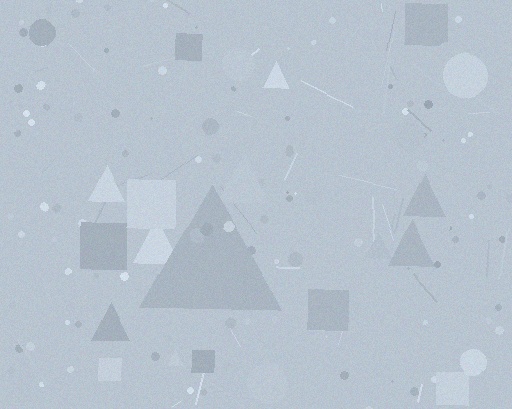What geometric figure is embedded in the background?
A triangle is embedded in the background.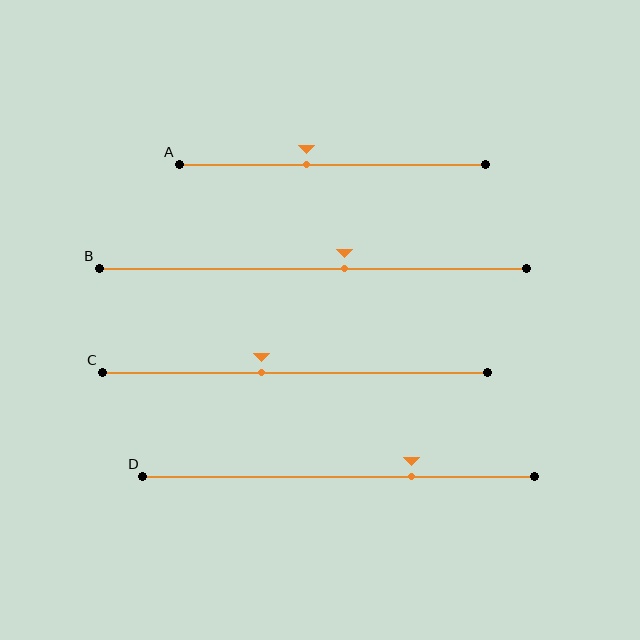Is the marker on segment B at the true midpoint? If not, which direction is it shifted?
No, the marker on segment B is shifted to the right by about 7% of the segment length.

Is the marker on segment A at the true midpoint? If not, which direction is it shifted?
No, the marker on segment A is shifted to the left by about 8% of the segment length.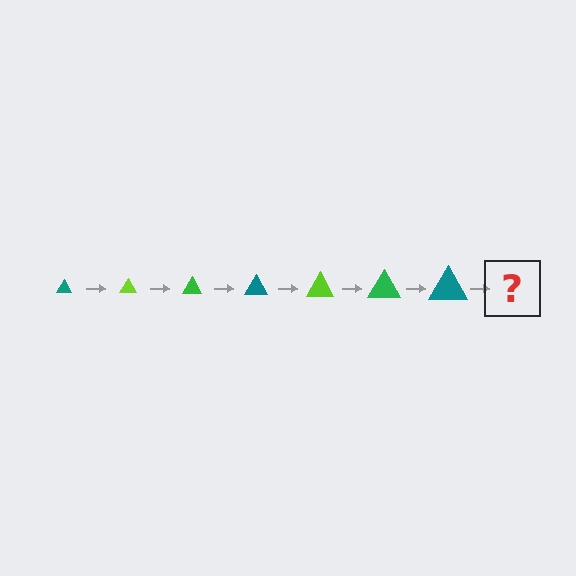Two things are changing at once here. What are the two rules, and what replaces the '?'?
The two rules are that the triangle grows larger each step and the color cycles through teal, lime, and green. The '?' should be a lime triangle, larger than the previous one.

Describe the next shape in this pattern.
It should be a lime triangle, larger than the previous one.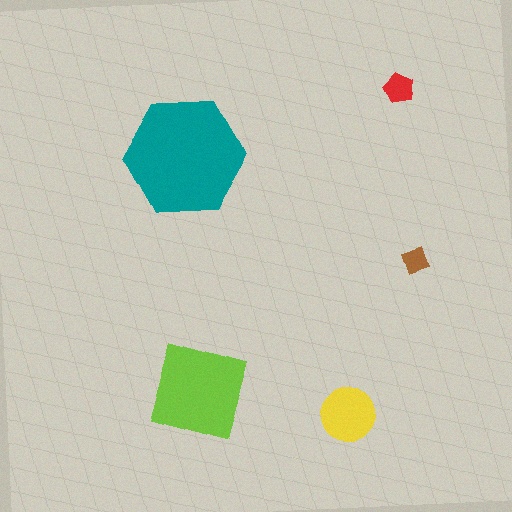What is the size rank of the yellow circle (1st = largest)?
3rd.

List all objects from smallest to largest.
The brown diamond, the red pentagon, the yellow circle, the lime square, the teal hexagon.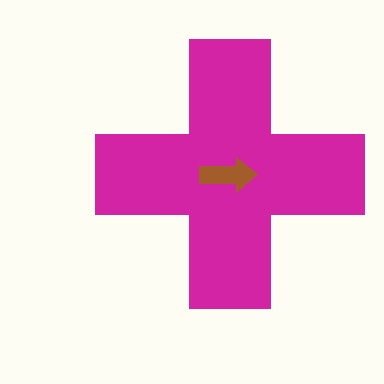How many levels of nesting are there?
2.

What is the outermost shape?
The magenta cross.